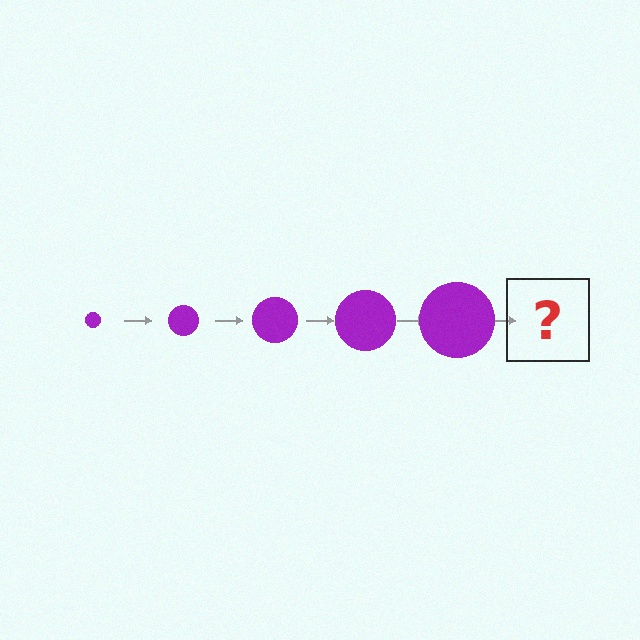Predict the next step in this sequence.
The next step is a purple circle, larger than the previous one.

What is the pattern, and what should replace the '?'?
The pattern is that the circle gets progressively larger each step. The '?' should be a purple circle, larger than the previous one.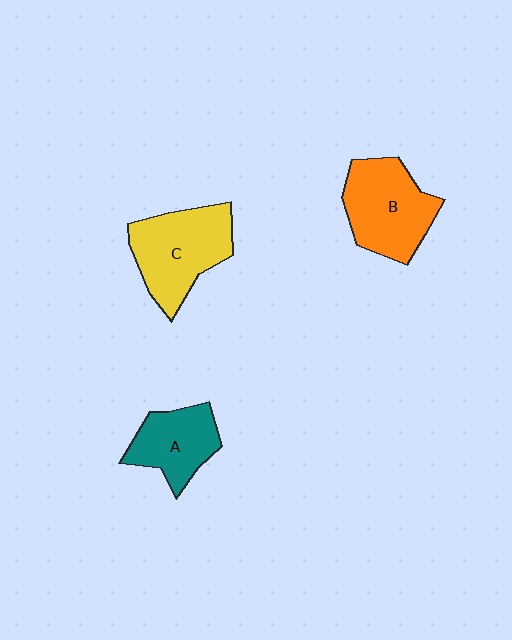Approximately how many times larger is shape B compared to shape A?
Approximately 1.4 times.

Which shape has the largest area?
Shape C (yellow).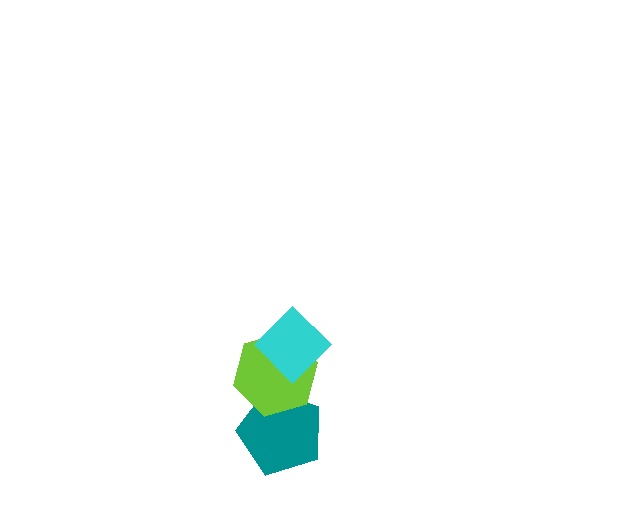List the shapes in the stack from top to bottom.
From top to bottom: the cyan diamond, the lime hexagon, the teal pentagon.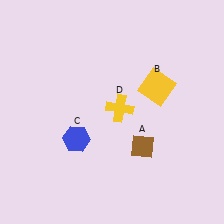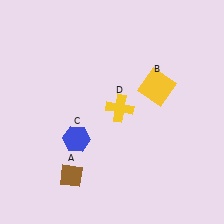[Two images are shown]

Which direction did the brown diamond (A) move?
The brown diamond (A) moved left.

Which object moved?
The brown diamond (A) moved left.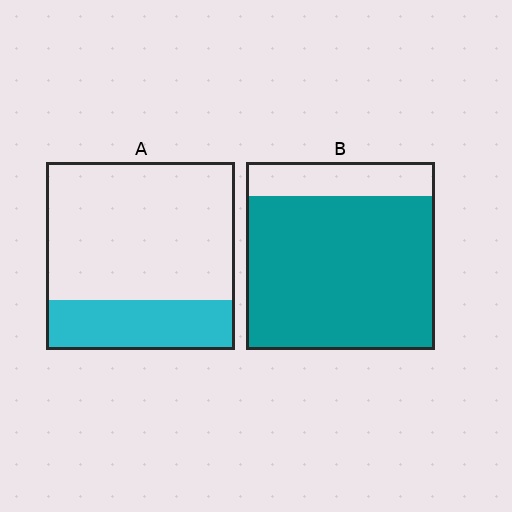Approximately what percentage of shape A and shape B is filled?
A is approximately 25% and B is approximately 80%.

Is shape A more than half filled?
No.